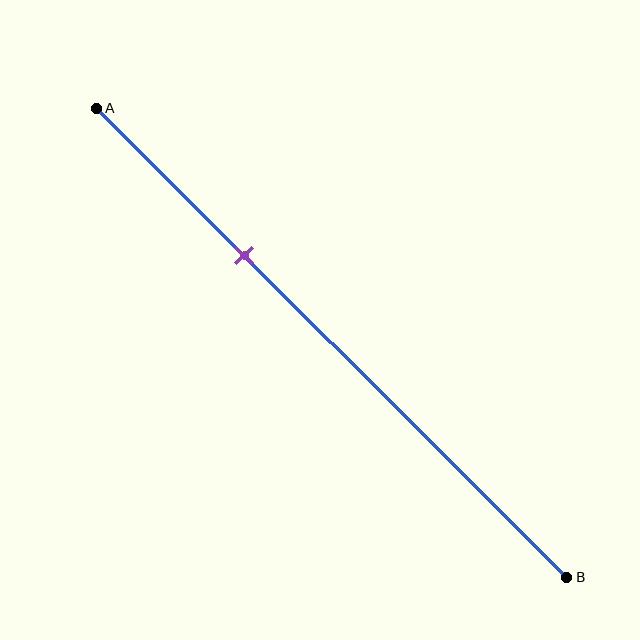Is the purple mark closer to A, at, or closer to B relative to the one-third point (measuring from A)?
The purple mark is approximately at the one-third point of segment AB.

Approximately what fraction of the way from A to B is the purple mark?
The purple mark is approximately 30% of the way from A to B.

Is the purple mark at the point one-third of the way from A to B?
Yes, the mark is approximately at the one-third point.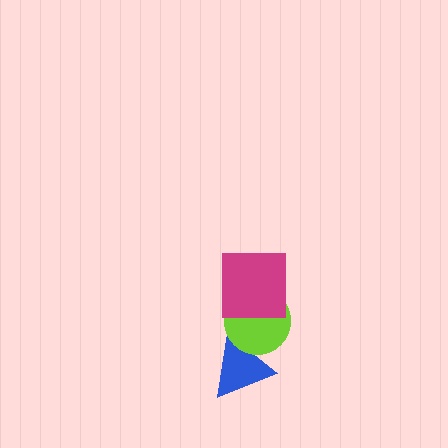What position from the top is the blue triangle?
The blue triangle is 3rd from the top.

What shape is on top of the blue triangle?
The lime circle is on top of the blue triangle.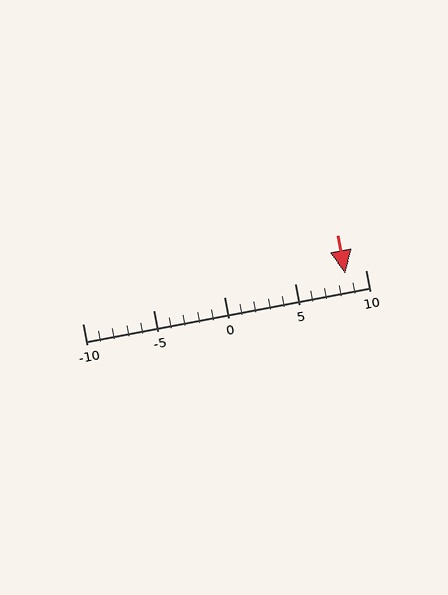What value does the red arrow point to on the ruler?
The red arrow points to approximately 9.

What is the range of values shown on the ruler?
The ruler shows values from -10 to 10.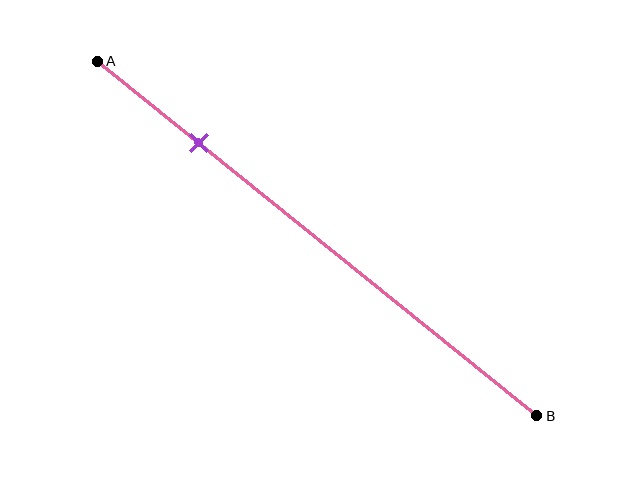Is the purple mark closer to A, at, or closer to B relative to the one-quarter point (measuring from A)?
The purple mark is approximately at the one-quarter point of segment AB.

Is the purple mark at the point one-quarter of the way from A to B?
Yes, the mark is approximately at the one-quarter point.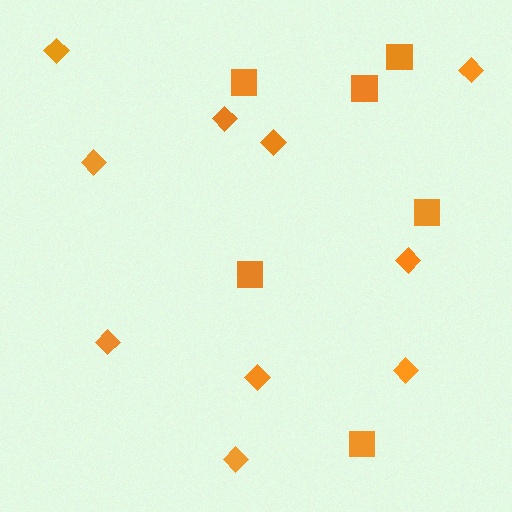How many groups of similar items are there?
There are 2 groups: one group of squares (6) and one group of diamonds (10).